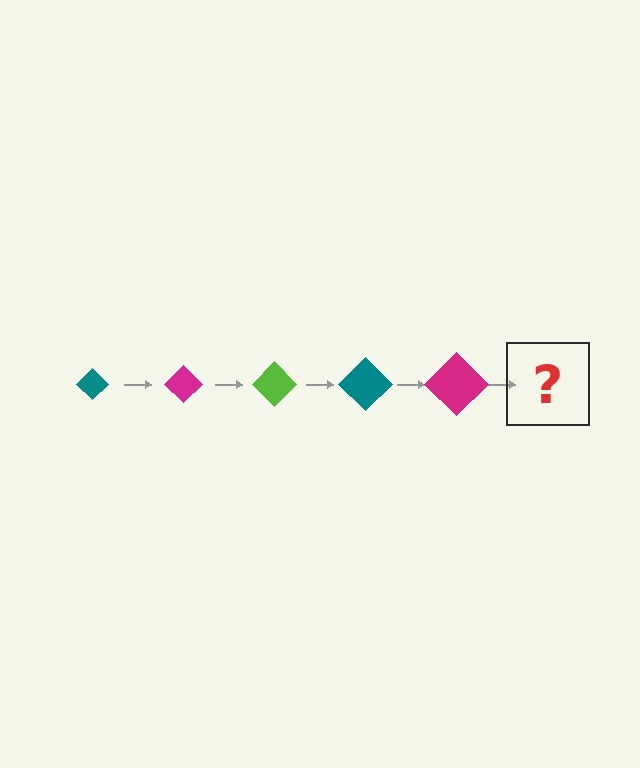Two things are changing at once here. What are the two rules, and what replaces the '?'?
The two rules are that the diamond grows larger each step and the color cycles through teal, magenta, and lime. The '?' should be a lime diamond, larger than the previous one.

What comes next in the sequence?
The next element should be a lime diamond, larger than the previous one.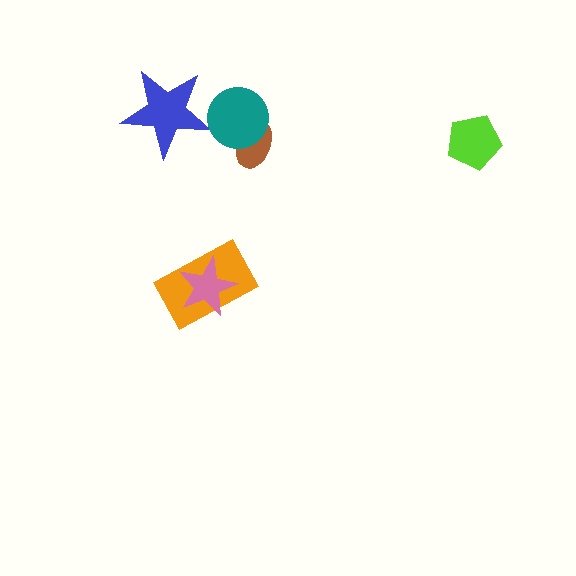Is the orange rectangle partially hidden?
Yes, it is partially covered by another shape.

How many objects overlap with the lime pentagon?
0 objects overlap with the lime pentagon.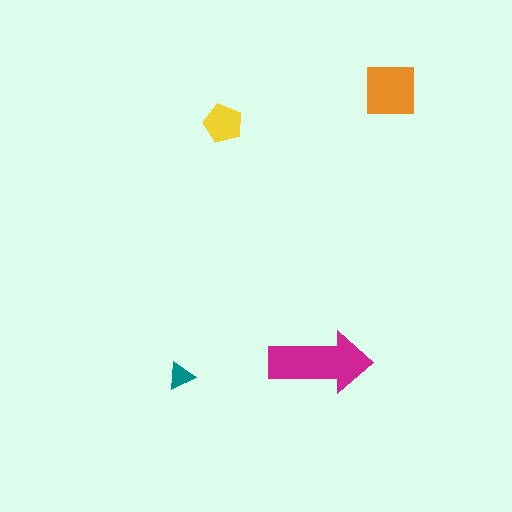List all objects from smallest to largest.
The teal triangle, the yellow pentagon, the orange square, the magenta arrow.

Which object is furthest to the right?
The orange square is rightmost.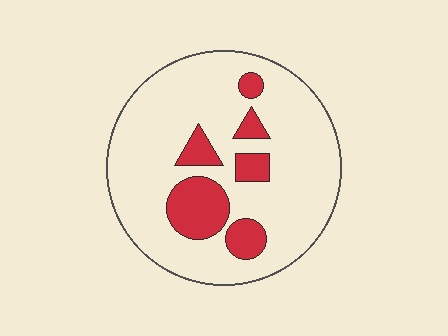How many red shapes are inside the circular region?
6.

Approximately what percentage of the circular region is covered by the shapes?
Approximately 20%.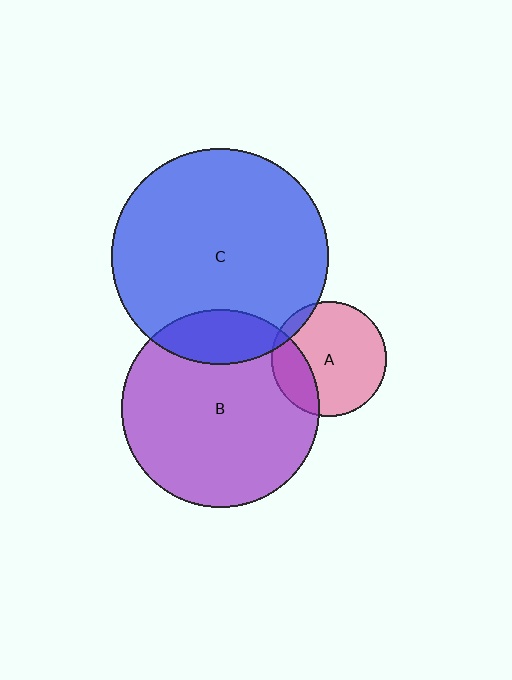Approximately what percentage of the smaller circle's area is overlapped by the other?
Approximately 25%.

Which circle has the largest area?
Circle C (blue).